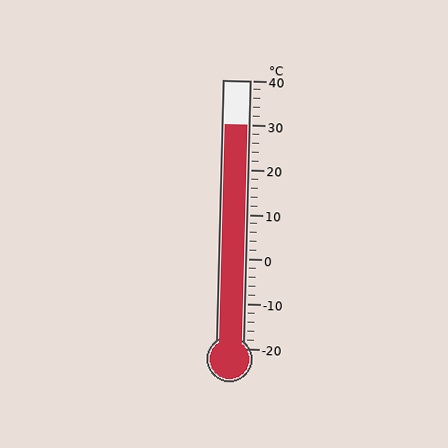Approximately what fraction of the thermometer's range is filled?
The thermometer is filled to approximately 85% of its range.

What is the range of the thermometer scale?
The thermometer scale ranges from -20°C to 40°C.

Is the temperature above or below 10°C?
The temperature is above 10°C.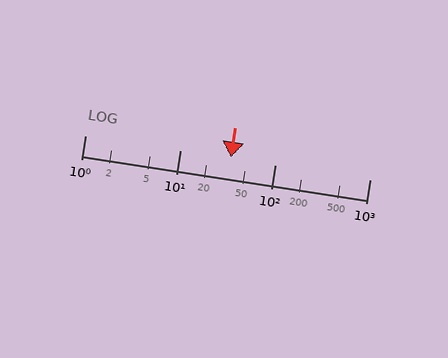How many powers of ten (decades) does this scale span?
The scale spans 3 decades, from 1 to 1000.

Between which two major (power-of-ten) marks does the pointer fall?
The pointer is between 10 and 100.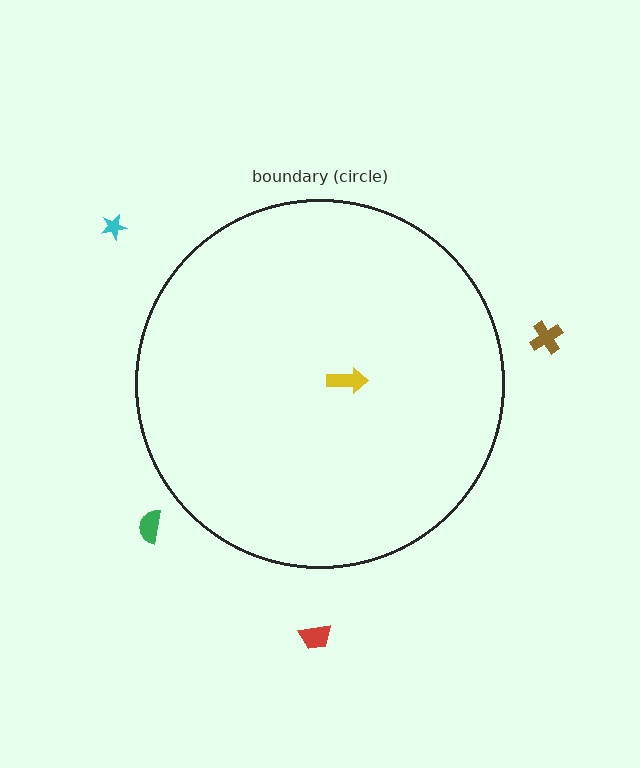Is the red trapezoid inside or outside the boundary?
Outside.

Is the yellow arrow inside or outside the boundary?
Inside.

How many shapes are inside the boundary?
1 inside, 4 outside.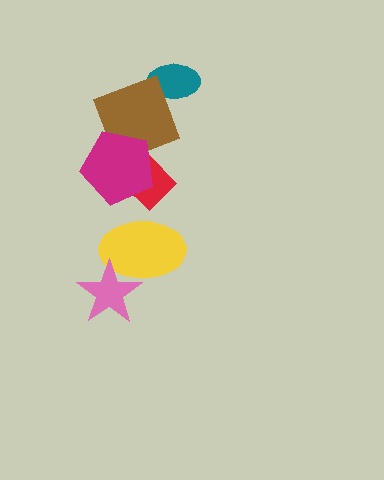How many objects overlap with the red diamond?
2 objects overlap with the red diamond.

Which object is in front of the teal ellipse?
The brown diamond is in front of the teal ellipse.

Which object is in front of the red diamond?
The magenta pentagon is in front of the red diamond.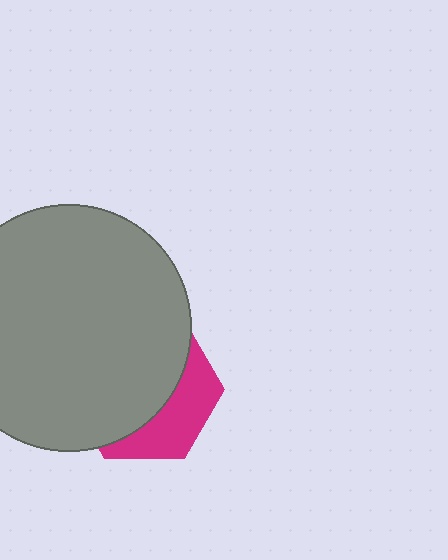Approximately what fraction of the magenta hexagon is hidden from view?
Roughly 66% of the magenta hexagon is hidden behind the gray circle.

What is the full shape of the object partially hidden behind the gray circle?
The partially hidden object is a magenta hexagon.